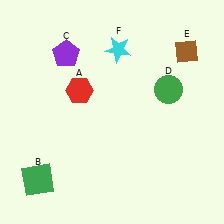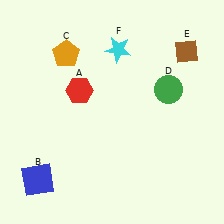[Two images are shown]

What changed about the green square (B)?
In Image 1, B is green. In Image 2, it changed to blue.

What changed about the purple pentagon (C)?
In Image 1, C is purple. In Image 2, it changed to orange.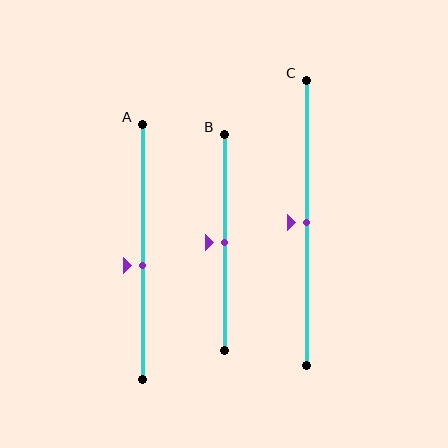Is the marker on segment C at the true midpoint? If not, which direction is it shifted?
Yes, the marker on segment C is at the true midpoint.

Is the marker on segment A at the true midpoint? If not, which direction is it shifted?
No, the marker on segment A is shifted downward by about 5% of the segment length.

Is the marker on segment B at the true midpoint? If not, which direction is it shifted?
Yes, the marker on segment B is at the true midpoint.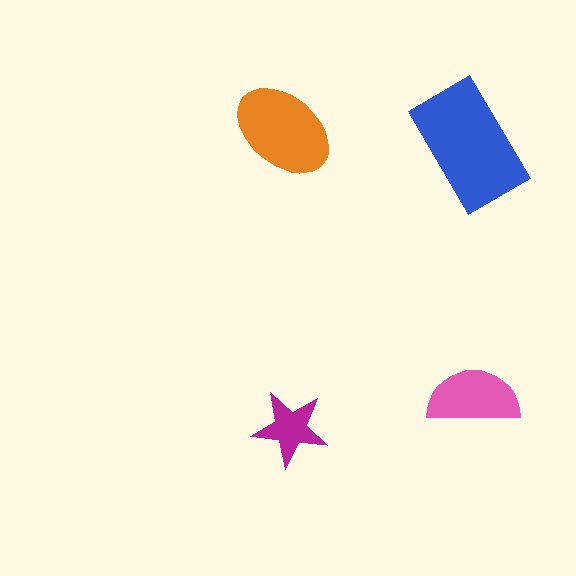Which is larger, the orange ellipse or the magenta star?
The orange ellipse.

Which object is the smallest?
The magenta star.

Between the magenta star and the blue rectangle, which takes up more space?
The blue rectangle.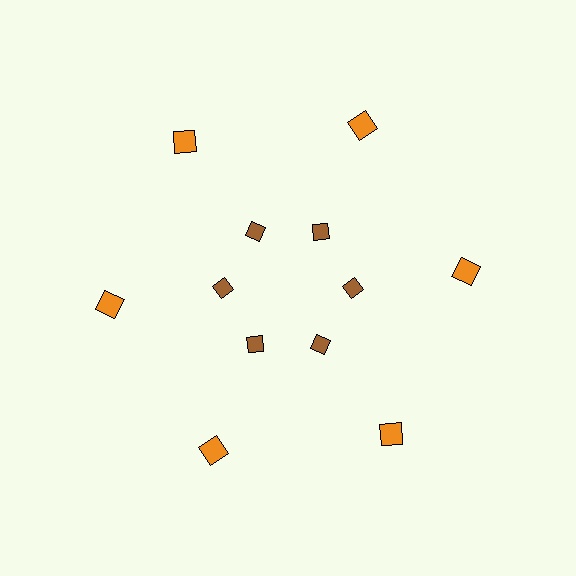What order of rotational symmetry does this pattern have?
This pattern has 6-fold rotational symmetry.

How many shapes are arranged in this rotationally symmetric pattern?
There are 12 shapes, arranged in 6 groups of 2.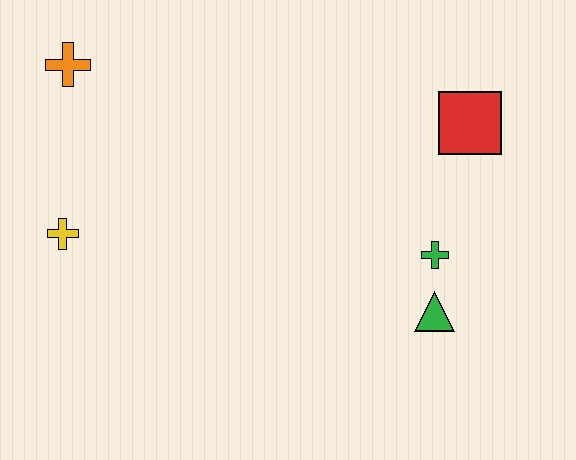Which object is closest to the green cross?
The green triangle is closest to the green cross.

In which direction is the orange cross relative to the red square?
The orange cross is to the left of the red square.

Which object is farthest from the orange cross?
The green triangle is farthest from the orange cross.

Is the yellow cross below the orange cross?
Yes